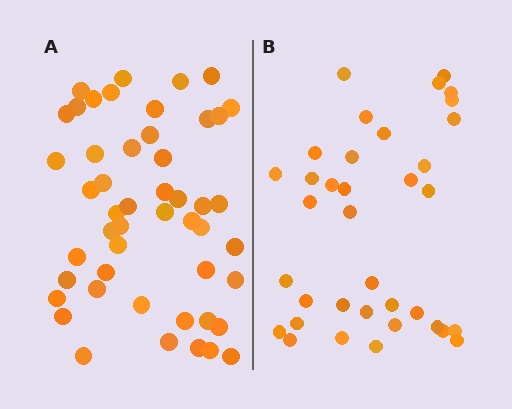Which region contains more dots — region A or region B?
Region A (the left region) has more dots.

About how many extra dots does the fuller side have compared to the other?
Region A has approximately 15 more dots than region B.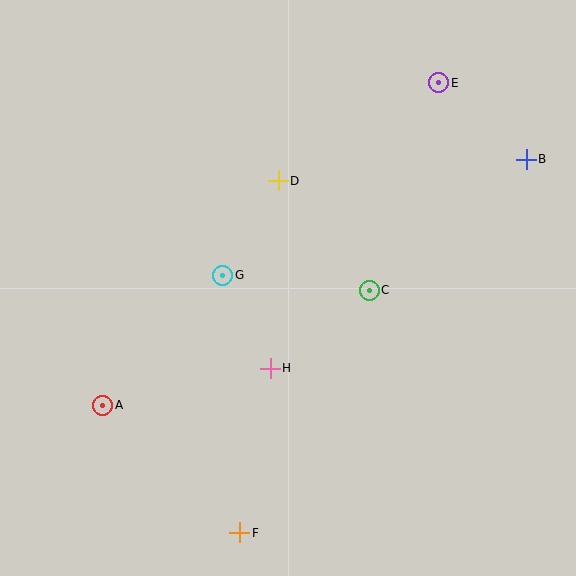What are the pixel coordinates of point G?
Point G is at (223, 276).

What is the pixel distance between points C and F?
The distance between C and F is 275 pixels.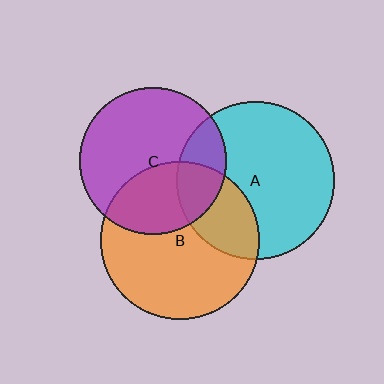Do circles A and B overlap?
Yes.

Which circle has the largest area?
Circle B (orange).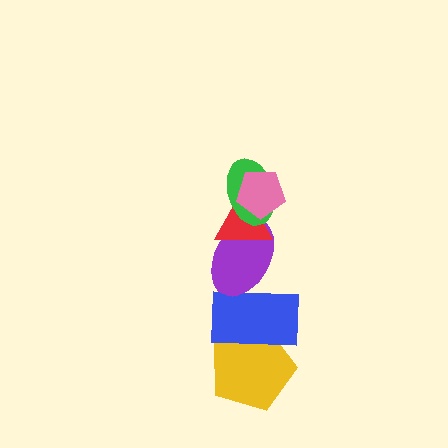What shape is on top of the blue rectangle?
The purple ellipse is on top of the blue rectangle.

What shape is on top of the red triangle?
The green ellipse is on top of the red triangle.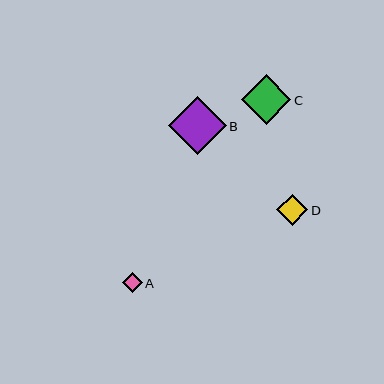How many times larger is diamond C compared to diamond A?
Diamond C is approximately 2.5 times the size of diamond A.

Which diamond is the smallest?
Diamond A is the smallest with a size of approximately 20 pixels.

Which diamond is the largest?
Diamond B is the largest with a size of approximately 58 pixels.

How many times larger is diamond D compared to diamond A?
Diamond D is approximately 1.6 times the size of diamond A.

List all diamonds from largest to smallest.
From largest to smallest: B, C, D, A.